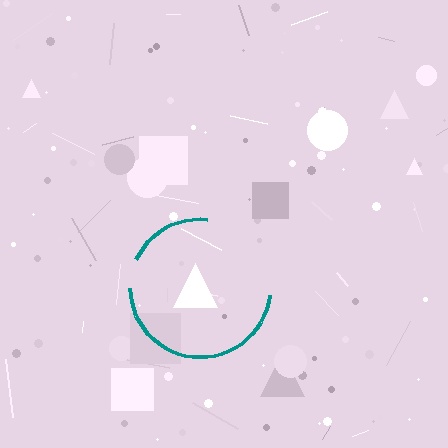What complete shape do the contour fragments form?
The contour fragments form a circle.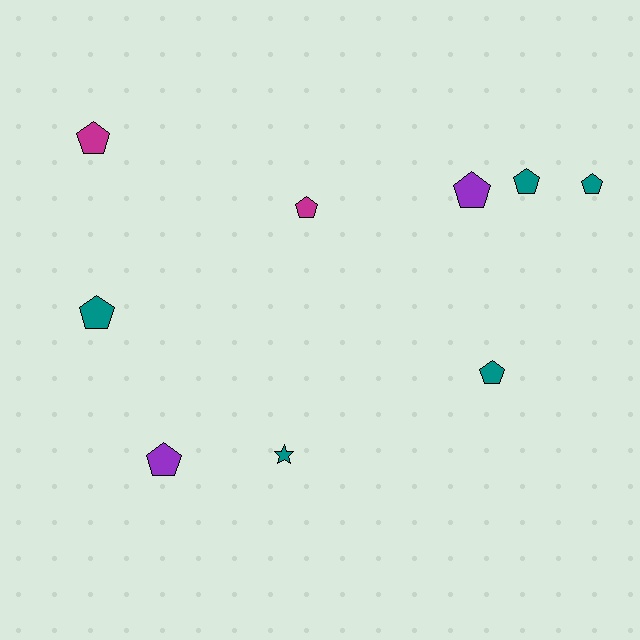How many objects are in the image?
There are 9 objects.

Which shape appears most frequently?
Pentagon, with 8 objects.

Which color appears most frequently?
Teal, with 5 objects.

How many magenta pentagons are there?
There are 2 magenta pentagons.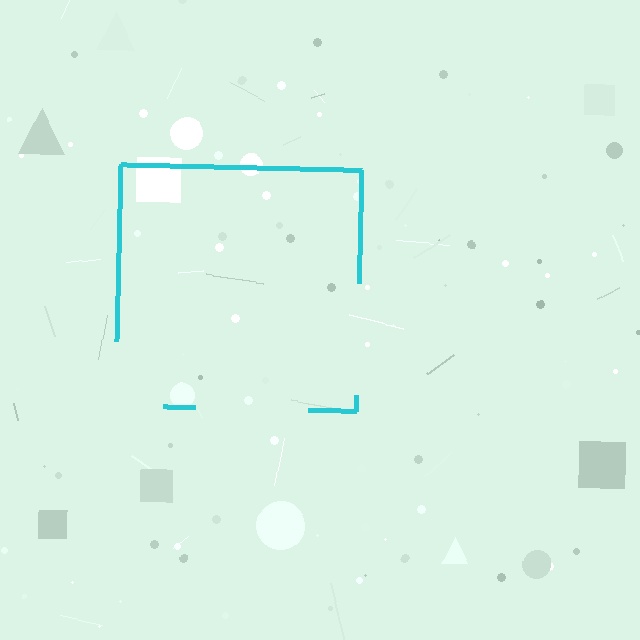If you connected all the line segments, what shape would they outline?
They would outline a square.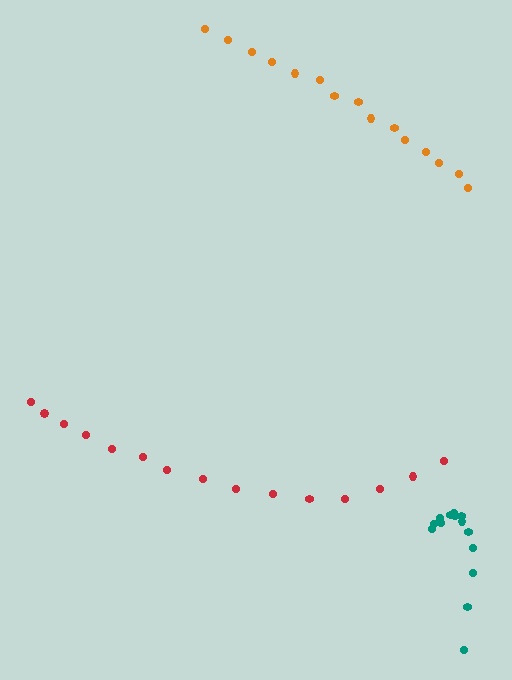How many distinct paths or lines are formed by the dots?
There are 3 distinct paths.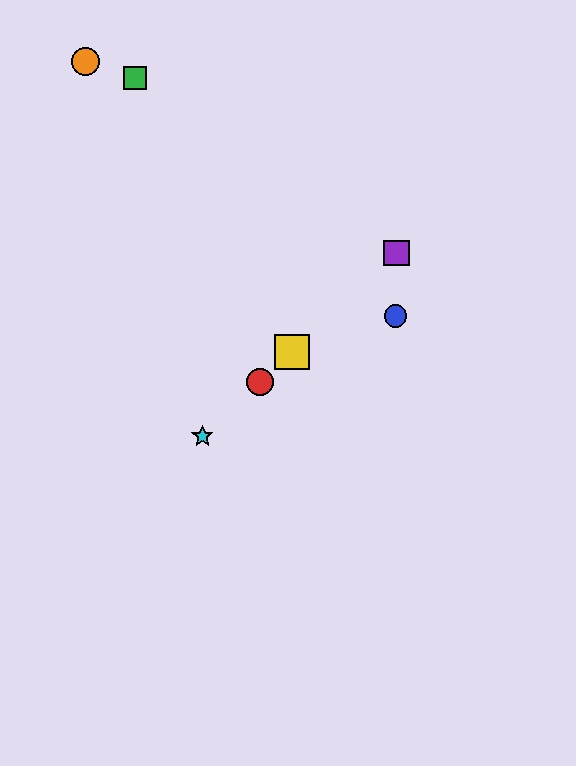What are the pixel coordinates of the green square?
The green square is at (135, 78).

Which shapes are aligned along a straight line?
The red circle, the yellow square, the purple square, the cyan star are aligned along a straight line.